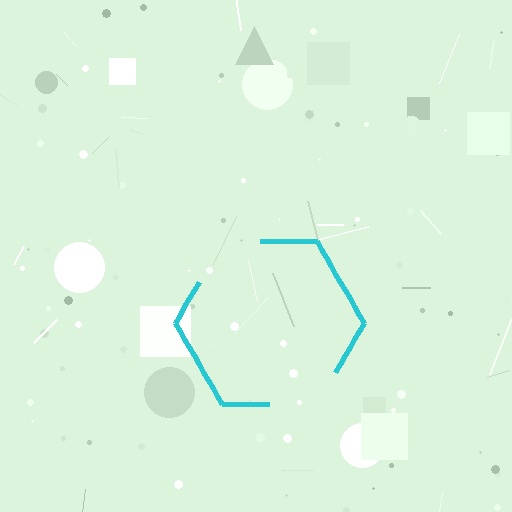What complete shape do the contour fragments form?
The contour fragments form a hexagon.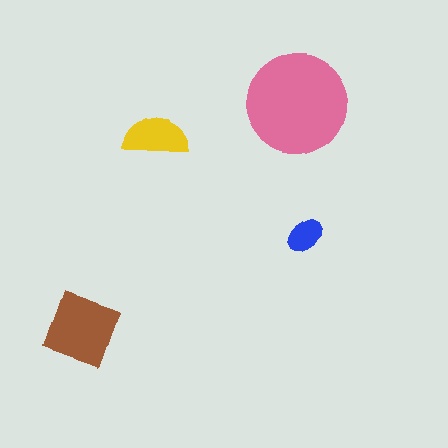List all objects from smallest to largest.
The blue ellipse, the yellow semicircle, the brown diamond, the pink circle.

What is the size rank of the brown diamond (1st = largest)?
2nd.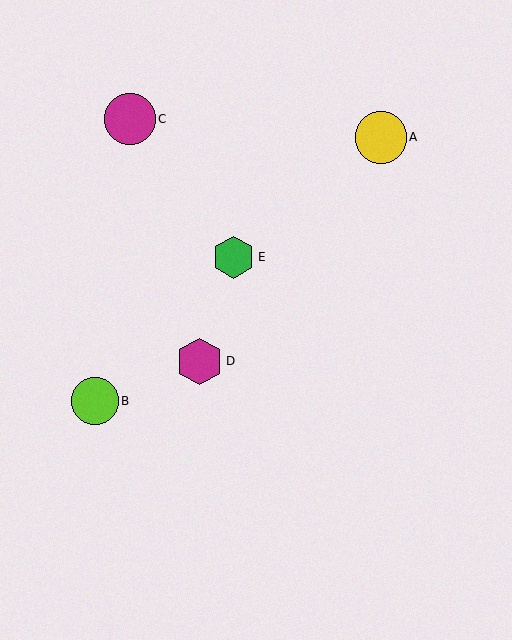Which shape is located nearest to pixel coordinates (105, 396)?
The lime circle (labeled B) at (95, 401) is nearest to that location.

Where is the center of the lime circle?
The center of the lime circle is at (95, 401).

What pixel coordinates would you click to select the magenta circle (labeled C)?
Click at (130, 119) to select the magenta circle C.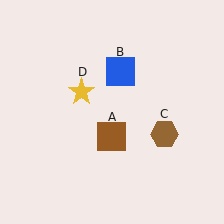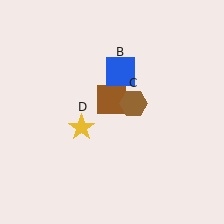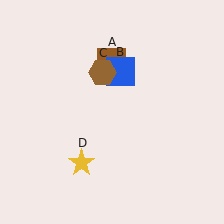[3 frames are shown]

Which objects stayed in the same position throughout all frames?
Blue square (object B) remained stationary.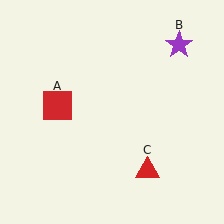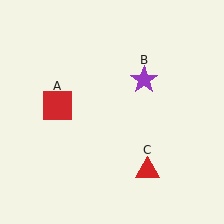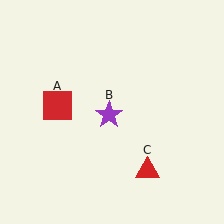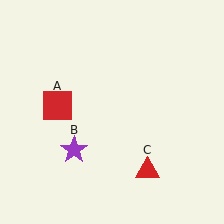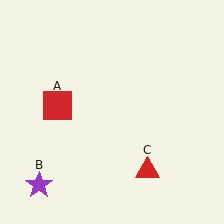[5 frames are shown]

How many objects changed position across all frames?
1 object changed position: purple star (object B).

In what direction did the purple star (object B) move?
The purple star (object B) moved down and to the left.